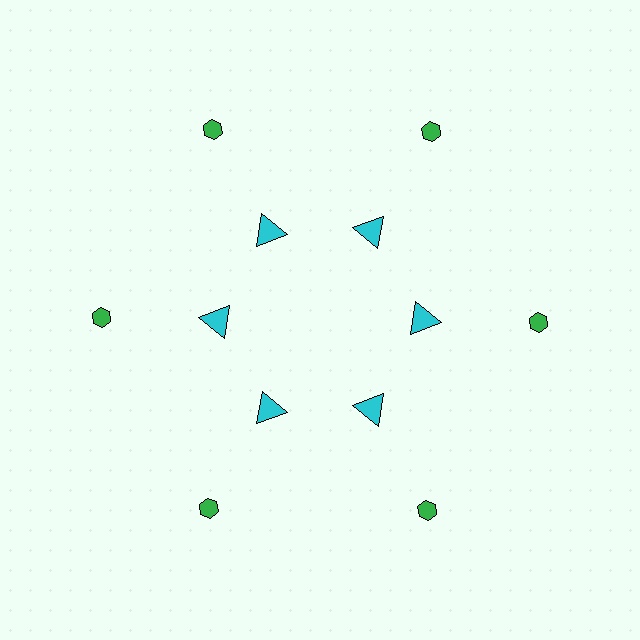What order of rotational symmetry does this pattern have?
This pattern has 6-fold rotational symmetry.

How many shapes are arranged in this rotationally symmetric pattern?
There are 12 shapes, arranged in 6 groups of 2.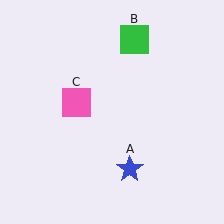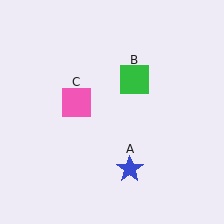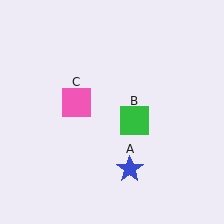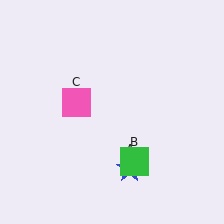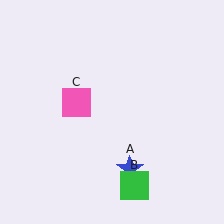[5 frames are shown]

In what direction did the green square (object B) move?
The green square (object B) moved down.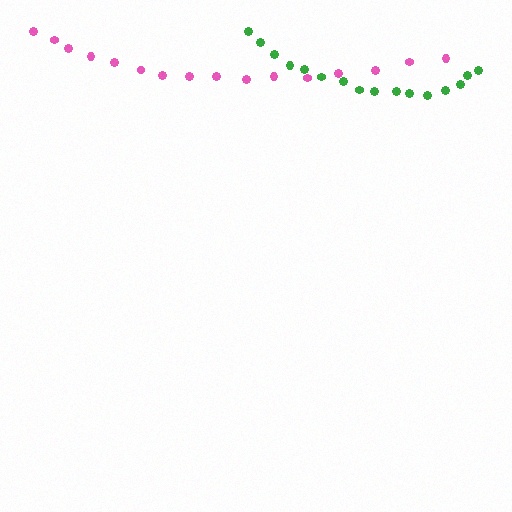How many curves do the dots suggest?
There are 2 distinct paths.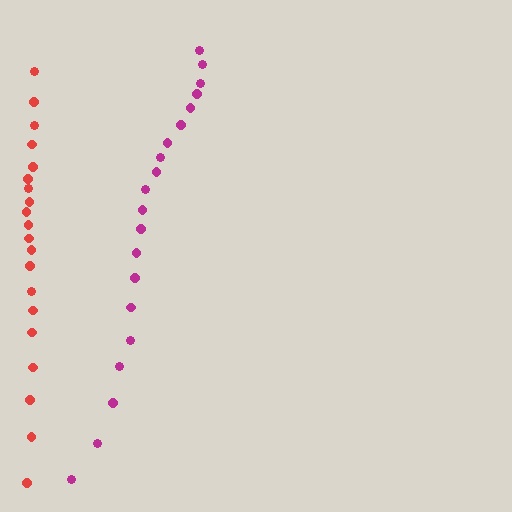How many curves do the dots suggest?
There are 2 distinct paths.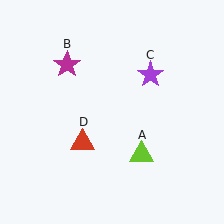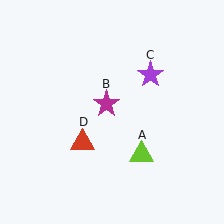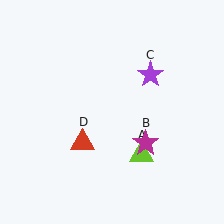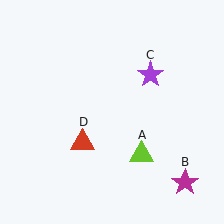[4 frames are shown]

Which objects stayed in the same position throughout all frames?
Lime triangle (object A) and purple star (object C) and red triangle (object D) remained stationary.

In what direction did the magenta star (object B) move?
The magenta star (object B) moved down and to the right.